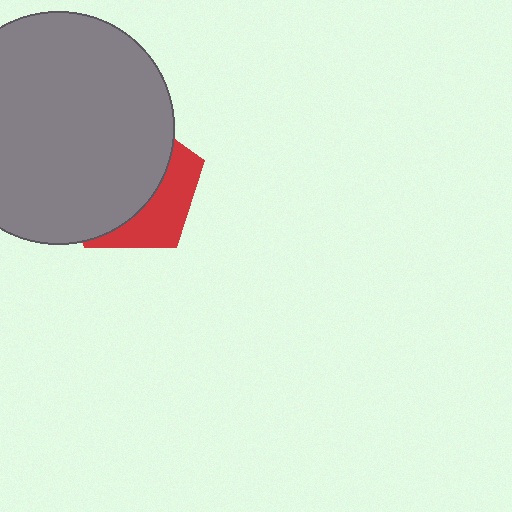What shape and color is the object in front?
The object in front is a gray circle.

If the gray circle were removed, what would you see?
You would see the complete red pentagon.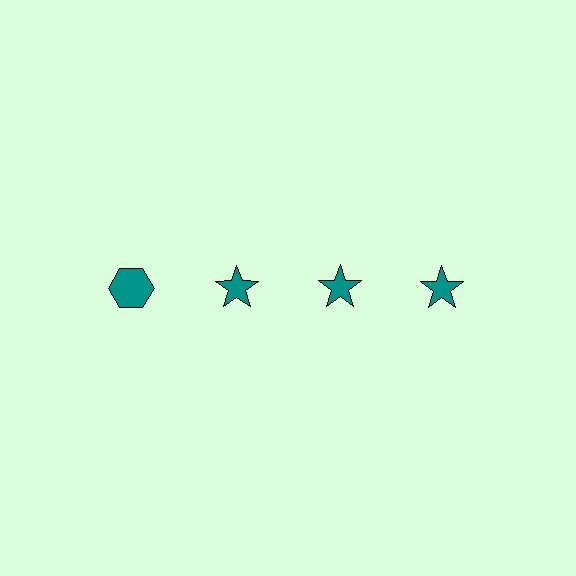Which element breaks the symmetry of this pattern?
The teal hexagon in the top row, leftmost column breaks the symmetry. All other shapes are teal stars.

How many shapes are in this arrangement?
There are 4 shapes arranged in a grid pattern.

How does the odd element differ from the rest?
It has a different shape: hexagon instead of star.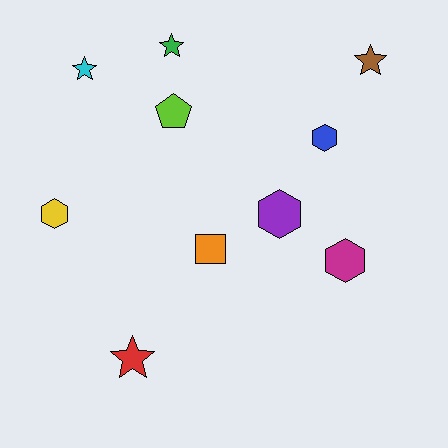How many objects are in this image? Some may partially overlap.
There are 10 objects.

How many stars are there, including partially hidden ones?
There are 4 stars.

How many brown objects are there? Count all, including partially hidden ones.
There is 1 brown object.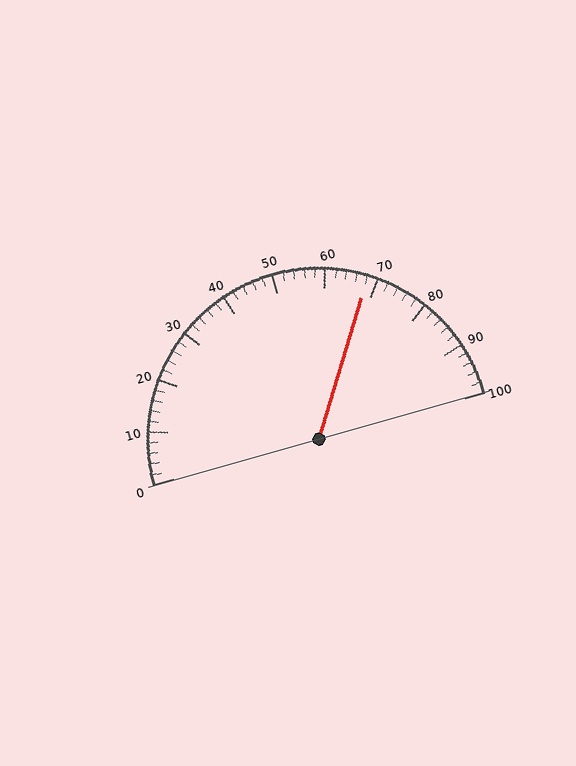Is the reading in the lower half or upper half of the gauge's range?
The reading is in the upper half of the range (0 to 100).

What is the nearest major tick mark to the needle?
The nearest major tick mark is 70.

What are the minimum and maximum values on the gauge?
The gauge ranges from 0 to 100.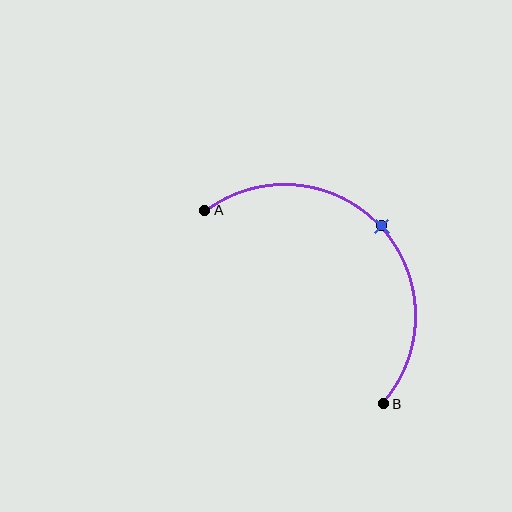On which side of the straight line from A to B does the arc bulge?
The arc bulges above and to the right of the straight line connecting A and B.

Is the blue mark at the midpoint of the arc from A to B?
Yes. The blue mark lies on the arc at equal arc-length from both A and B — it is the arc midpoint.